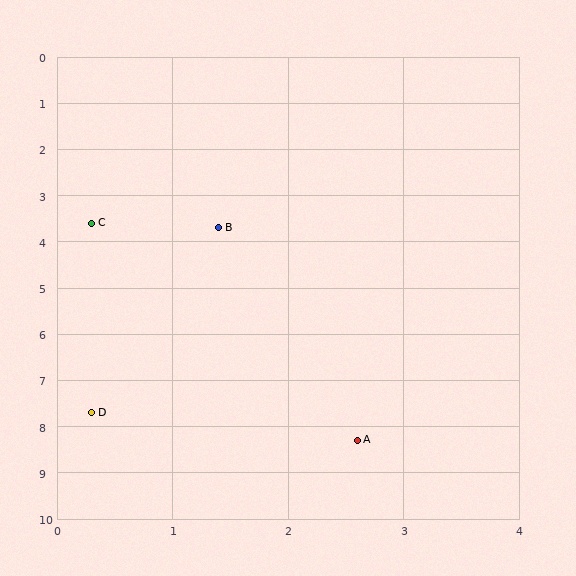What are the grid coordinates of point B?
Point B is at approximately (1.4, 3.7).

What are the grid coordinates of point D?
Point D is at approximately (0.3, 7.7).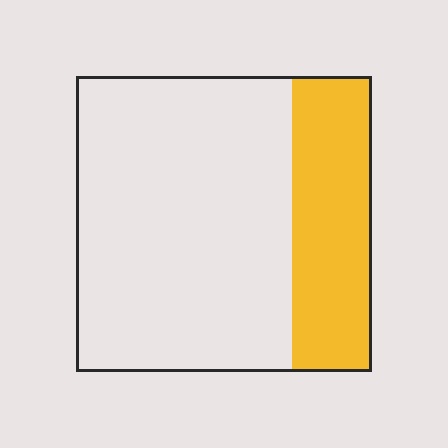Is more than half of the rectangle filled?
No.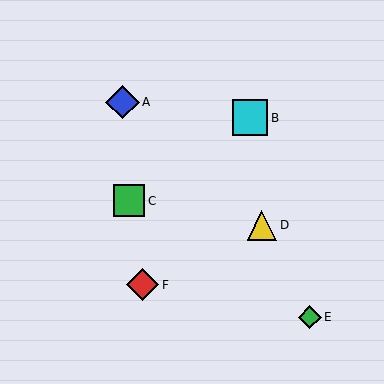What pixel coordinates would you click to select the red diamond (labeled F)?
Click at (142, 285) to select the red diamond F.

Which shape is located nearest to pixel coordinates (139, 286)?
The red diamond (labeled F) at (142, 285) is nearest to that location.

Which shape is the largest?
The cyan square (labeled B) is the largest.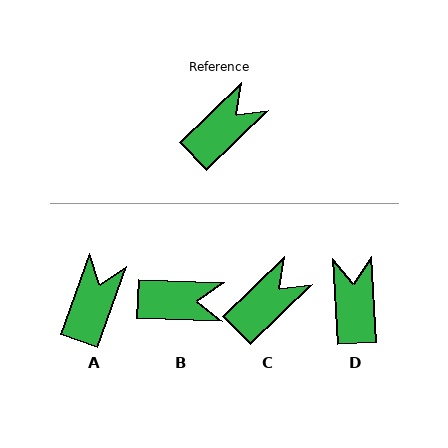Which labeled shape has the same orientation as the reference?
C.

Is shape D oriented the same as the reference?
No, it is off by about 49 degrees.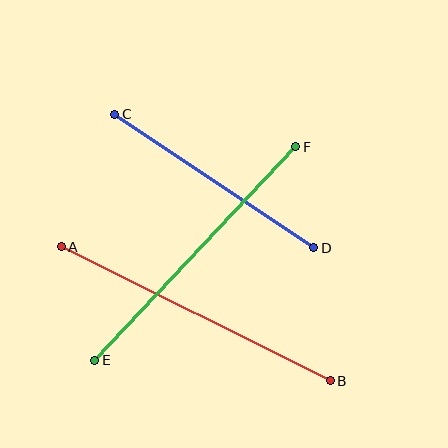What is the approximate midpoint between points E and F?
The midpoint is at approximately (195, 254) pixels.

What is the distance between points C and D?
The distance is approximately 239 pixels.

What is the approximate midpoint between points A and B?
The midpoint is at approximately (196, 314) pixels.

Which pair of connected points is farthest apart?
Points A and B are farthest apart.